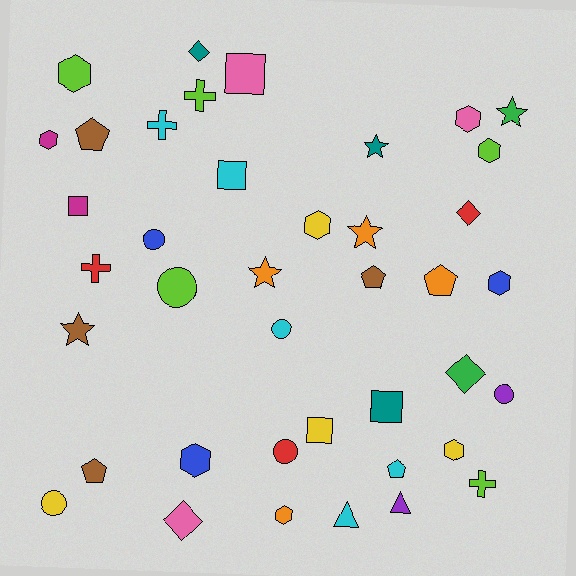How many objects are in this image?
There are 40 objects.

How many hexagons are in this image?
There are 9 hexagons.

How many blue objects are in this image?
There are 3 blue objects.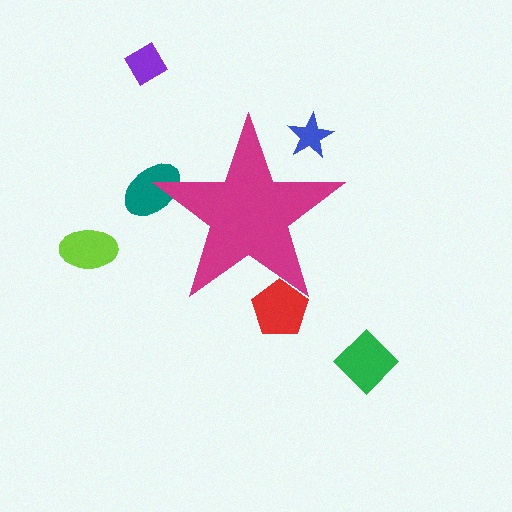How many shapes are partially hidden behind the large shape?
3 shapes are partially hidden.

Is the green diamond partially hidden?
No, the green diamond is fully visible.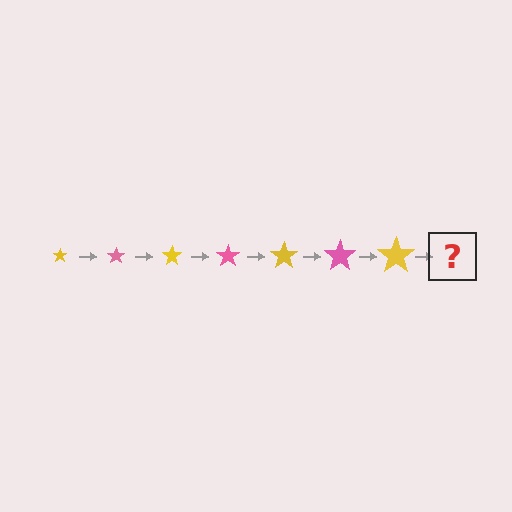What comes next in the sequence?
The next element should be a pink star, larger than the previous one.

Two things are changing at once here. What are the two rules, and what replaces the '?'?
The two rules are that the star grows larger each step and the color cycles through yellow and pink. The '?' should be a pink star, larger than the previous one.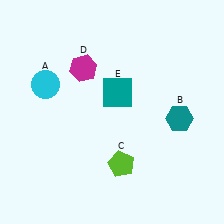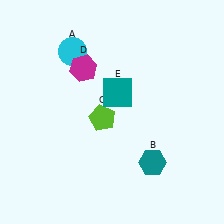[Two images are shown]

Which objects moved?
The objects that moved are: the cyan circle (A), the teal hexagon (B), the lime pentagon (C).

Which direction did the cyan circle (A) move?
The cyan circle (A) moved up.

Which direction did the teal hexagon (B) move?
The teal hexagon (B) moved down.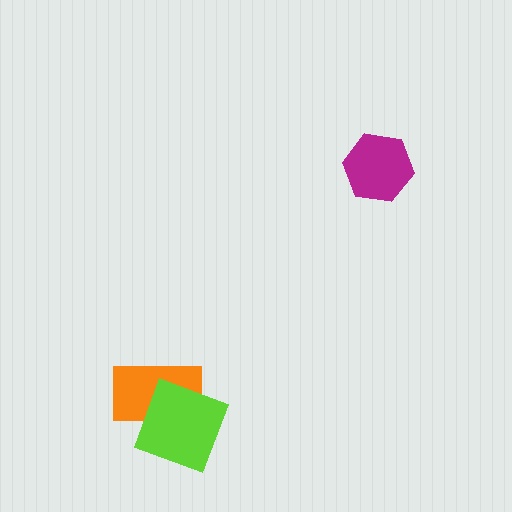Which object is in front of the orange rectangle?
The lime square is in front of the orange rectangle.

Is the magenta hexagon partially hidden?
No, no other shape covers it.